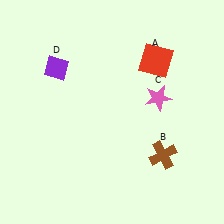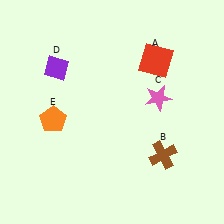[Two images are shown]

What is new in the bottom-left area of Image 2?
An orange pentagon (E) was added in the bottom-left area of Image 2.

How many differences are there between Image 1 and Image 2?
There is 1 difference between the two images.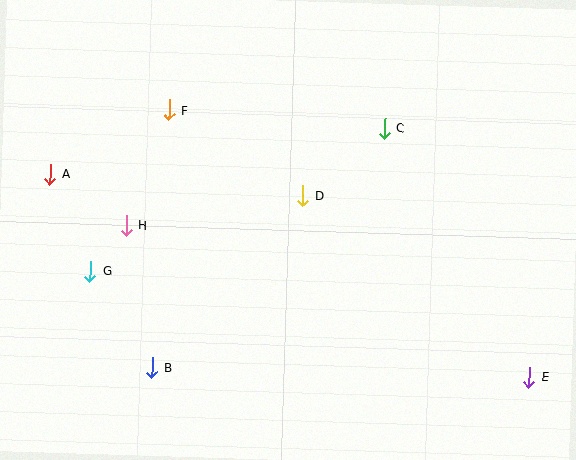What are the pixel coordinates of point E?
Point E is at (529, 377).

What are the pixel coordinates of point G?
Point G is at (90, 271).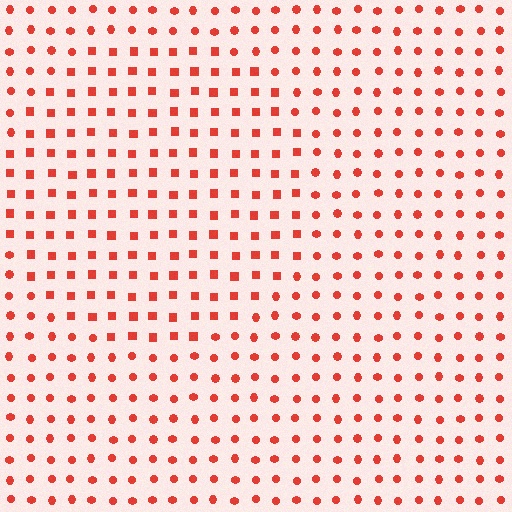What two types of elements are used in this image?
The image uses squares inside the circle region and circles outside it.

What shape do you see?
I see a circle.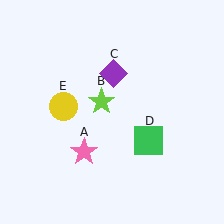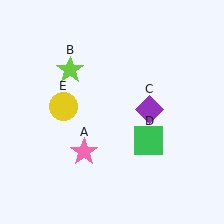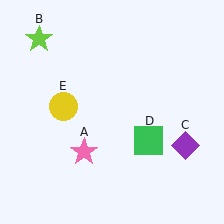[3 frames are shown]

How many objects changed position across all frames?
2 objects changed position: lime star (object B), purple diamond (object C).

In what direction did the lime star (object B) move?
The lime star (object B) moved up and to the left.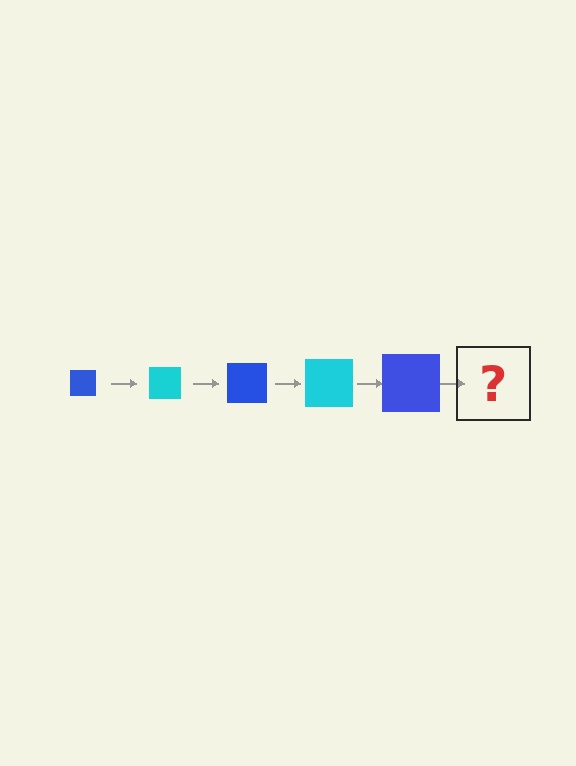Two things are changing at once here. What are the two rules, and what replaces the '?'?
The two rules are that the square grows larger each step and the color cycles through blue and cyan. The '?' should be a cyan square, larger than the previous one.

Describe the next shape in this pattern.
It should be a cyan square, larger than the previous one.